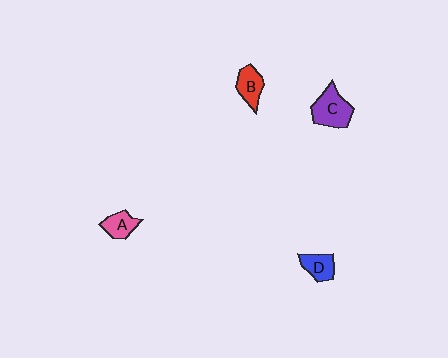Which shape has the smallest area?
Shape A (pink).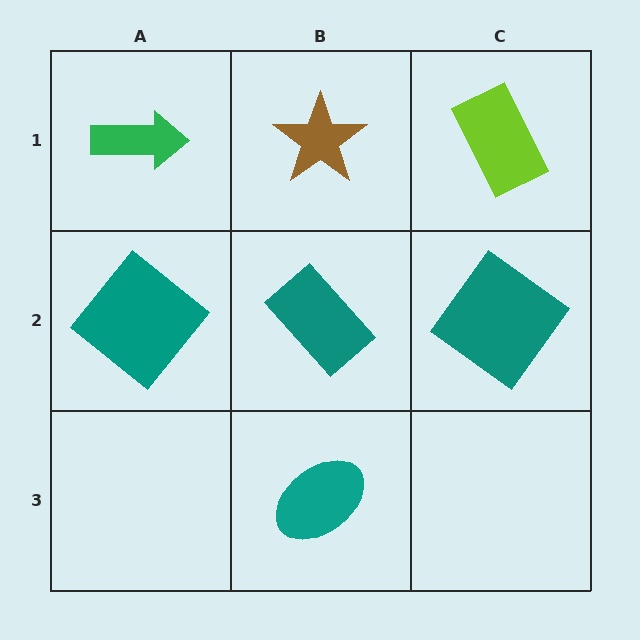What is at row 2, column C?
A teal diamond.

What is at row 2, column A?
A teal diamond.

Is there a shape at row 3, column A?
No, that cell is empty.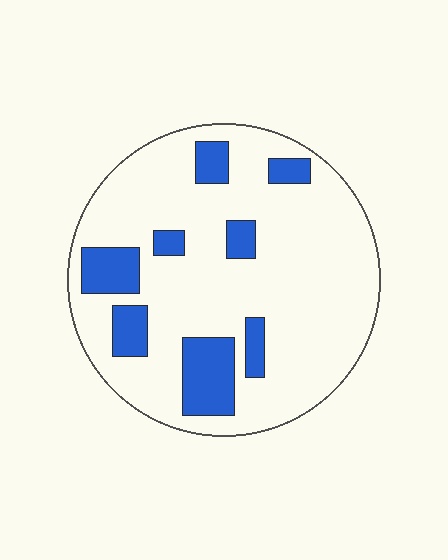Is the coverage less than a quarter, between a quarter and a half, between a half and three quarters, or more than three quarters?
Less than a quarter.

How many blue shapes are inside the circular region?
8.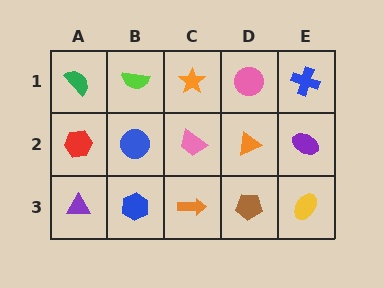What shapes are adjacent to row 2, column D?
A pink circle (row 1, column D), a brown pentagon (row 3, column D), a pink trapezoid (row 2, column C), a purple ellipse (row 2, column E).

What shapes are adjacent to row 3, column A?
A red hexagon (row 2, column A), a blue hexagon (row 3, column B).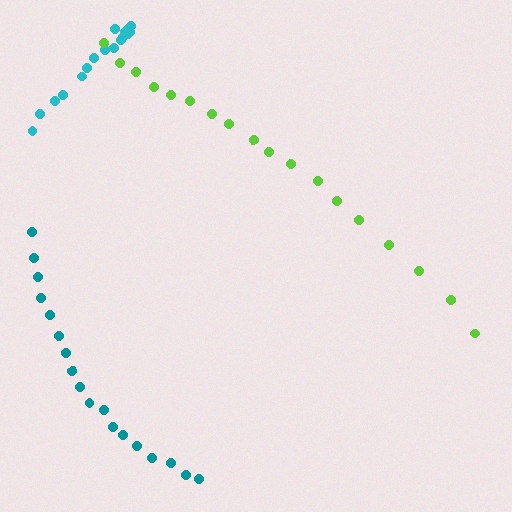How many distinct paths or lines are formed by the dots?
There are 3 distinct paths.